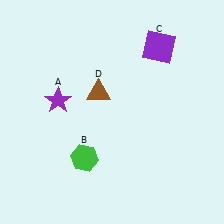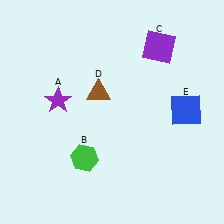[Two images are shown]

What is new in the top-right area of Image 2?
A blue square (E) was added in the top-right area of Image 2.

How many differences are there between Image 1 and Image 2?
There is 1 difference between the two images.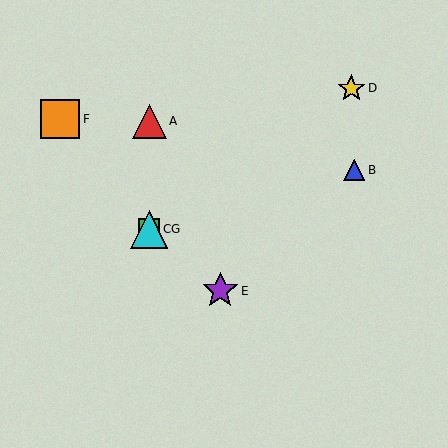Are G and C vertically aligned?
Yes, both are at x≈149.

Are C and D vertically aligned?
No, C is at x≈149 and D is at x≈351.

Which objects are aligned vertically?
Objects A, C, G are aligned vertically.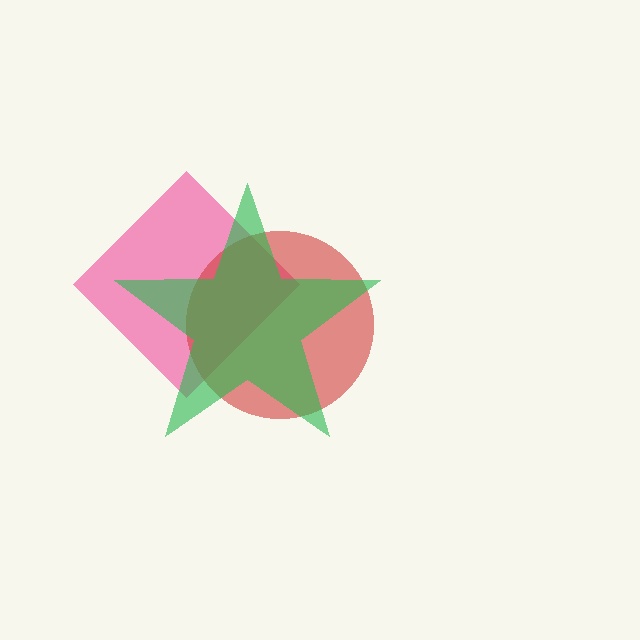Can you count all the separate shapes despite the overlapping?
Yes, there are 3 separate shapes.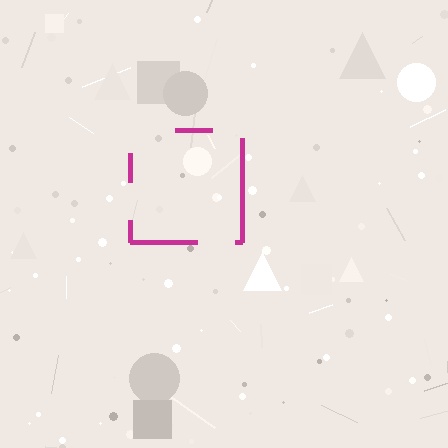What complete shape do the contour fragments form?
The contour fragments form a square.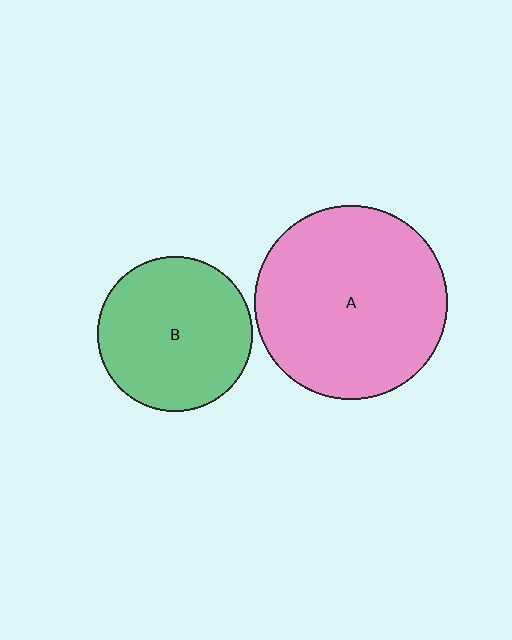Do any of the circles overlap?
No, none of the circles overlap.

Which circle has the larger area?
Circle A (pink).